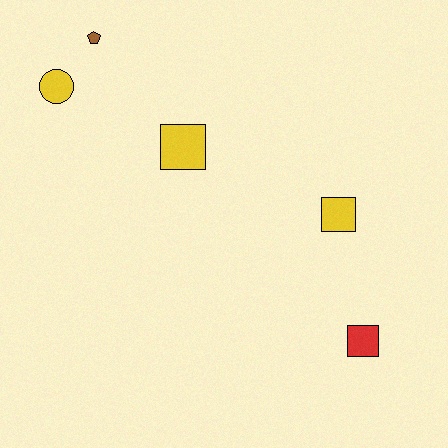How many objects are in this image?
There are 5 objects.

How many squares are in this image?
There are 3 squares.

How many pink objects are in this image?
There are no pink objects.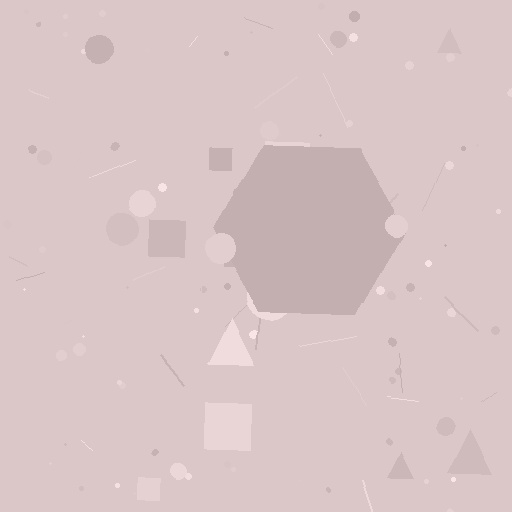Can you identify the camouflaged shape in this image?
The camouflaged shape is a hexagon.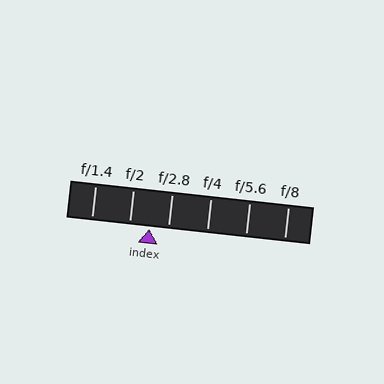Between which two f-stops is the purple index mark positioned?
The index mark is between f/2 and f/2.8.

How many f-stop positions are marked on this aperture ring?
There are 6 f-stop positions marked.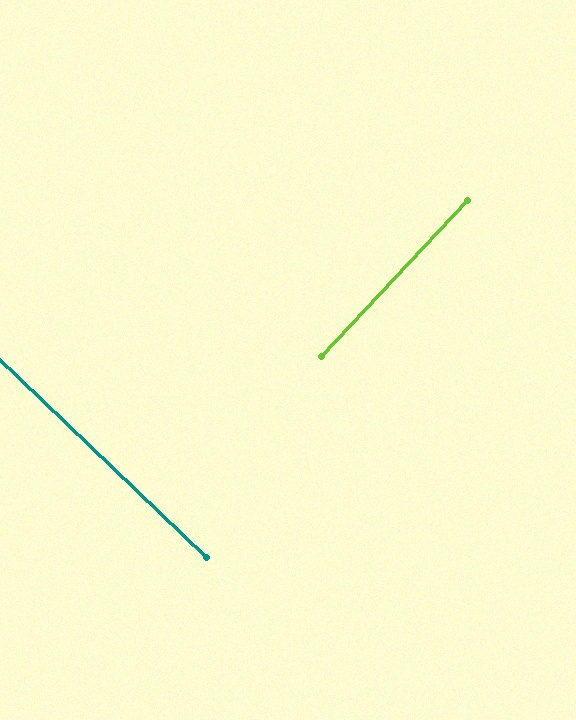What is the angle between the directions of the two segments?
Approximately 90 degrees.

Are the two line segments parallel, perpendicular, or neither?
Perpendicular — they meet at approximately 90°.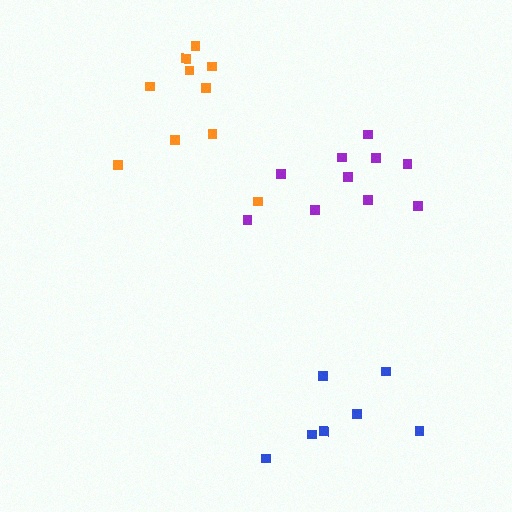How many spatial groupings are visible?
There are 3 spatial groupings.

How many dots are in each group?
Group 1: 10 dots, Group 2: 7 dots, Group 3: 10 dots (27 total).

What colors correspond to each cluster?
The clusters are colored: purple, blue, orange.